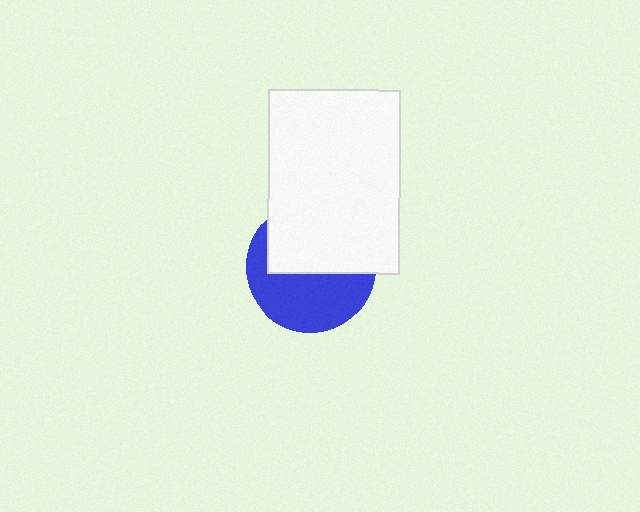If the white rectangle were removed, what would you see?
You would see the complete blue circle.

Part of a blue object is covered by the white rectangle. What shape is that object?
It is a circle.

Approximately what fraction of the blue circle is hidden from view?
Roughly 49% of the blue circle is hidden behind the white rectangle.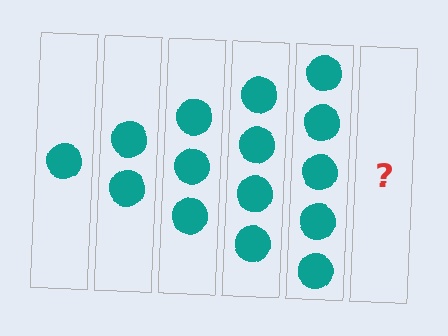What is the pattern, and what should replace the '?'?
The pattern is that each step adds one more circle. The '?' should be 6 circles.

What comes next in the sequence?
The next element should be 6 circles.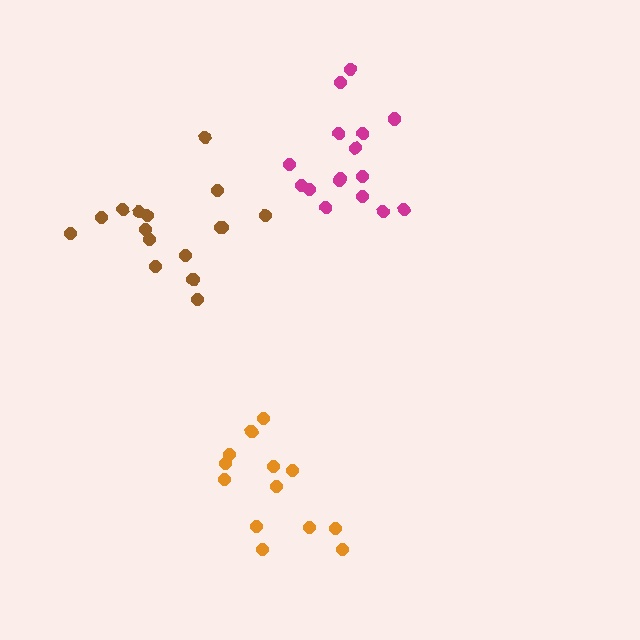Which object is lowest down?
The orange cluster is bottommost.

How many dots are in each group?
Group 1: 13 dots, Group 2: 16 dots, Group 3: 16 dots (45 total).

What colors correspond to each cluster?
The clusters are colored: orange, magenta, brown.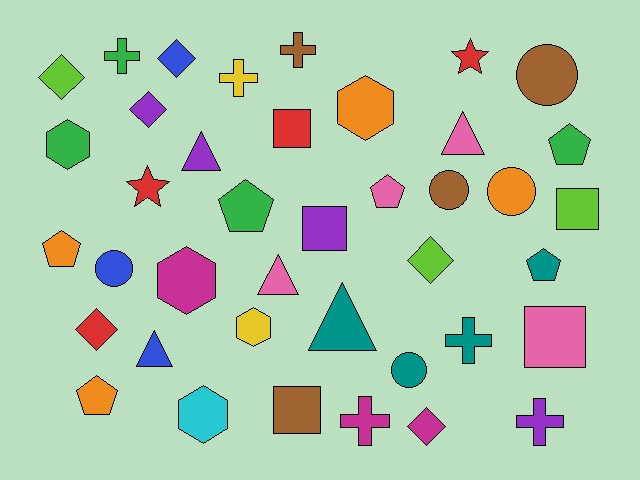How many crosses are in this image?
There are 6 crosses.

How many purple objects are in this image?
There are 4 purple objects.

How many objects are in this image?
There are 40 objects.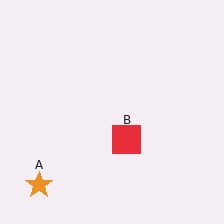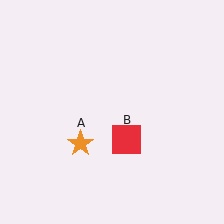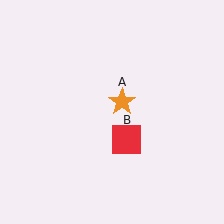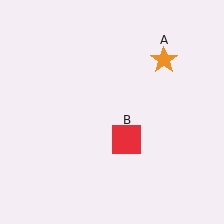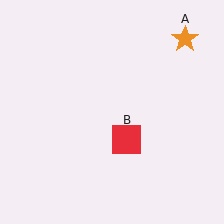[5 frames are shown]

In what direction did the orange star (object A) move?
The orange star (object A) moved up and to the right.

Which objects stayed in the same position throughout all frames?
Red square (object B) remained stationary.